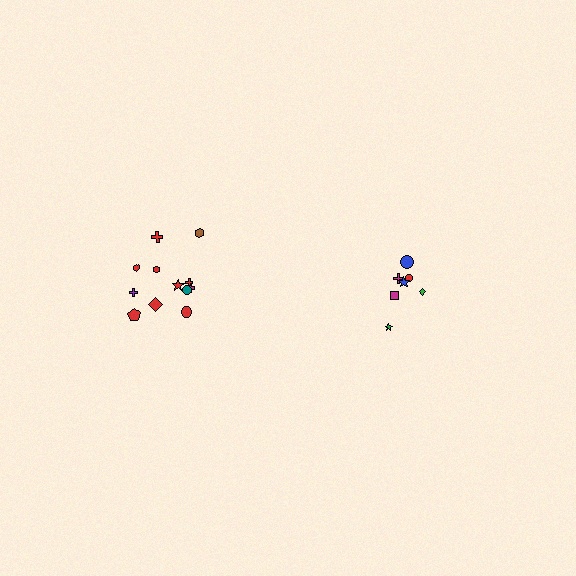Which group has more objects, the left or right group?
The left group.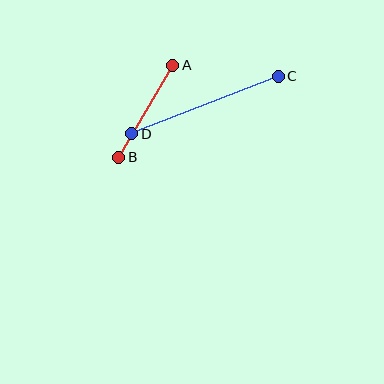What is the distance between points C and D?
The distance is approximately 158 pixels.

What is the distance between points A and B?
The distance is approximately 106 pixels.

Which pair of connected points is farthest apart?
Points C and D are farthest apart.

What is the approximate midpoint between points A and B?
The midpoint is at approximately (146, 111) pixels.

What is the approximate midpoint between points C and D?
The midpoint is at approximately (205, 105) pixels.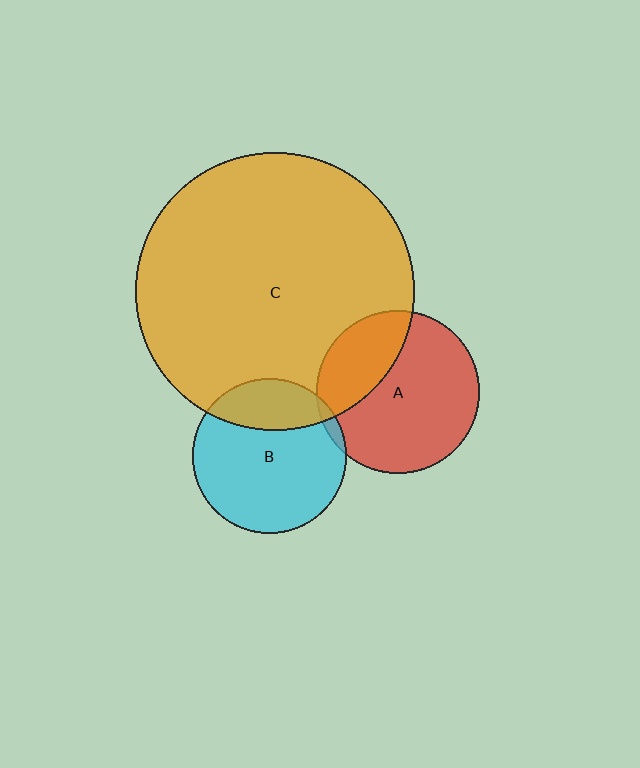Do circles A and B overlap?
Yes.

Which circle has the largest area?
Circle C (orange).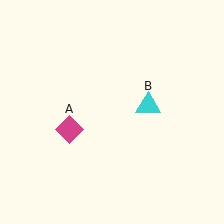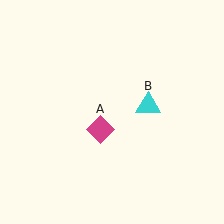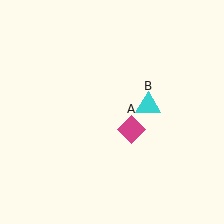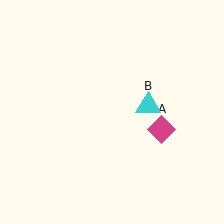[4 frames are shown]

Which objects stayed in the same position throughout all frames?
Cyan triangle (object B) remained stationary.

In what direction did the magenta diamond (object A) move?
The magenta diamond (object A) moved right.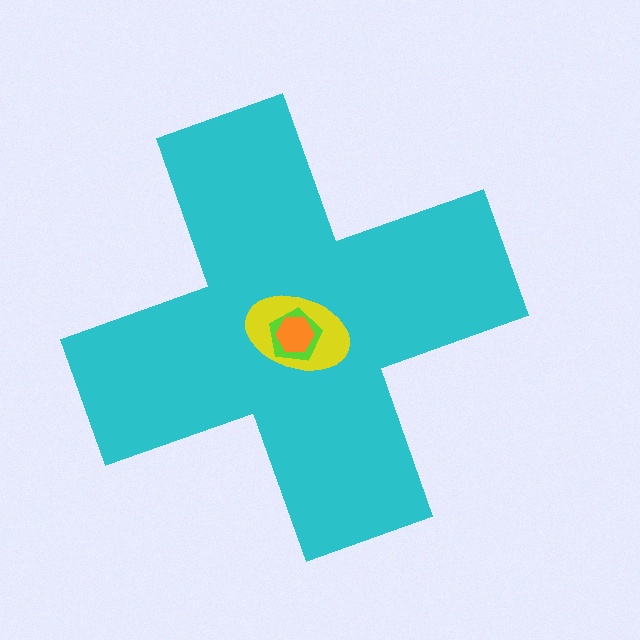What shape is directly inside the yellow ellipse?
The lime pentagon.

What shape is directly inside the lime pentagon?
The orange hexagon.